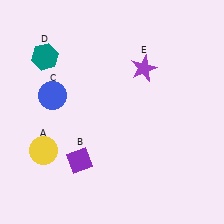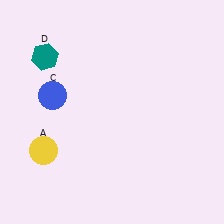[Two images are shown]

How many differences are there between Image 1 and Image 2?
There are 2 differences between the two images.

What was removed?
The purple star (E), the purple diamond (B) were removed in Image 2.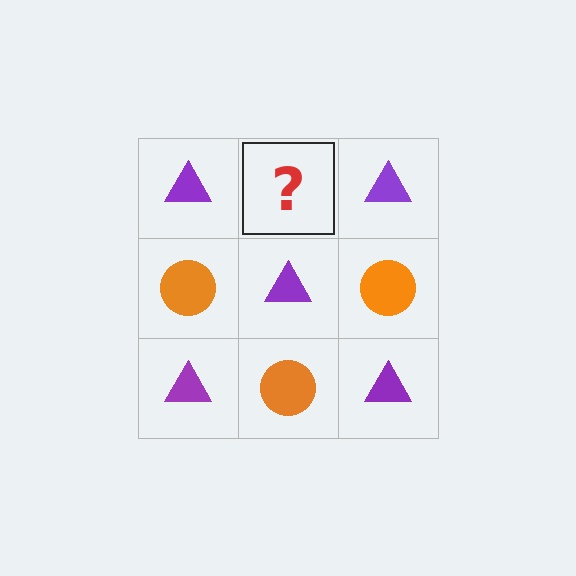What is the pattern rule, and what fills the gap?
The rule is that it alternates purple triangle and orange circle in a checkerboard pattern. The gap should be filled with an orange circle.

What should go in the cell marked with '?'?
The missing cell should contain an orange circle.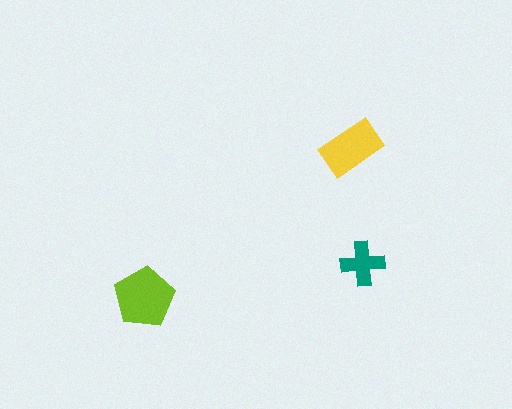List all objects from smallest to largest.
The teal cross, the yellow rectangle, the lime pentagon.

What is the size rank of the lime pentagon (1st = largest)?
1st.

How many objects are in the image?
There are 3 objects in the image.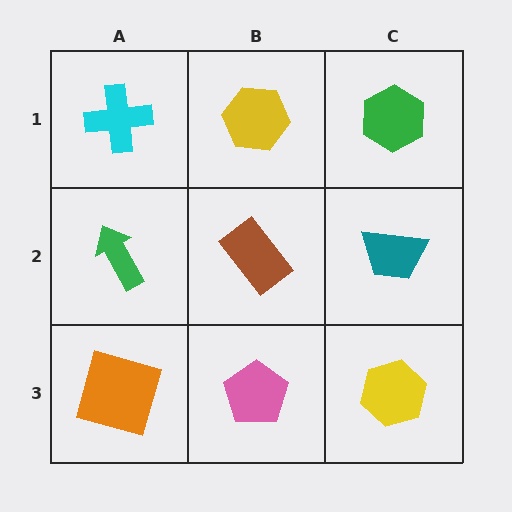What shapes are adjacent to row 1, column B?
A brown rectangle (row 2, column B), a cyan cross (row 1, column A), a green hexagon (row 1, column C).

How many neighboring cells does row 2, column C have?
3.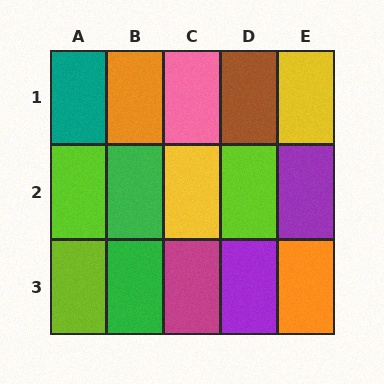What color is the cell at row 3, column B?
Green.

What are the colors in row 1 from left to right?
Teal, orange, pink, brown, yellow.